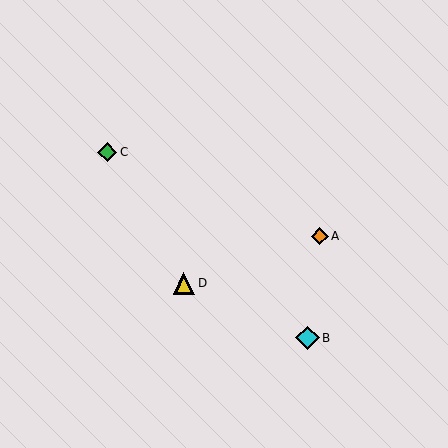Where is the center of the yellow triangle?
The center of the yellow triangle is at (184, 283).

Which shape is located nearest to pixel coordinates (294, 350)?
The cyan diamond (labeled B) at (308, 338) is nearest to that location.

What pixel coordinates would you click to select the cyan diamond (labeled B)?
Click at (308, 338) to select the cyan diamond B.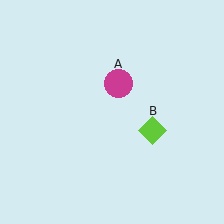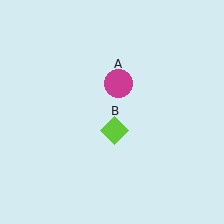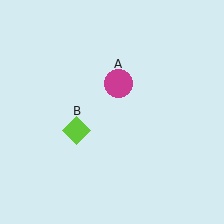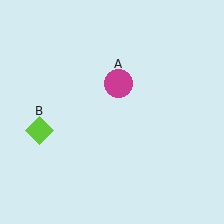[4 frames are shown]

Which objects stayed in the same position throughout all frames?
Magenta circle (object A) remained stationary.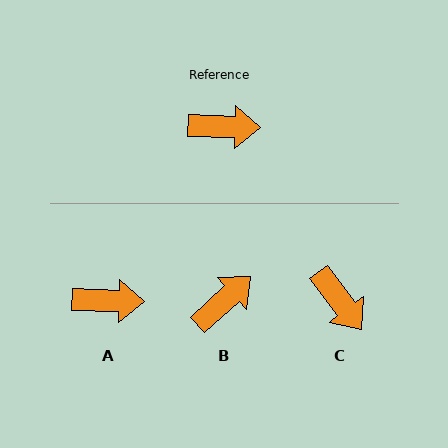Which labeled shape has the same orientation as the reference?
A.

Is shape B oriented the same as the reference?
No, it is off by about 44 degrees.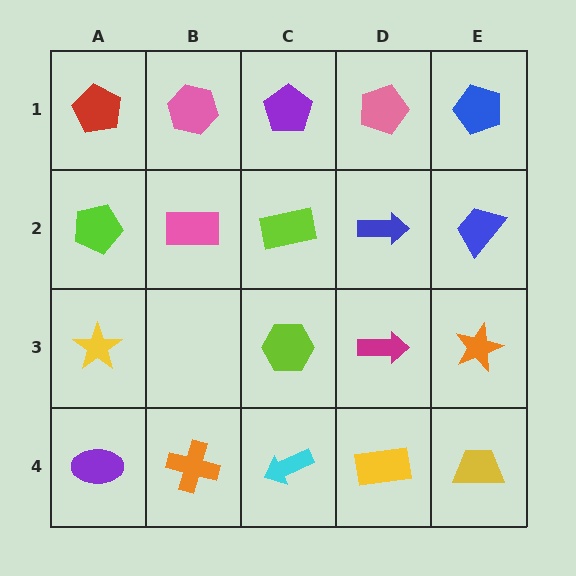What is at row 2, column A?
A lime pentagon.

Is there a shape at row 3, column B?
No, that cell is empty.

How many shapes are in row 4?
5 shapes.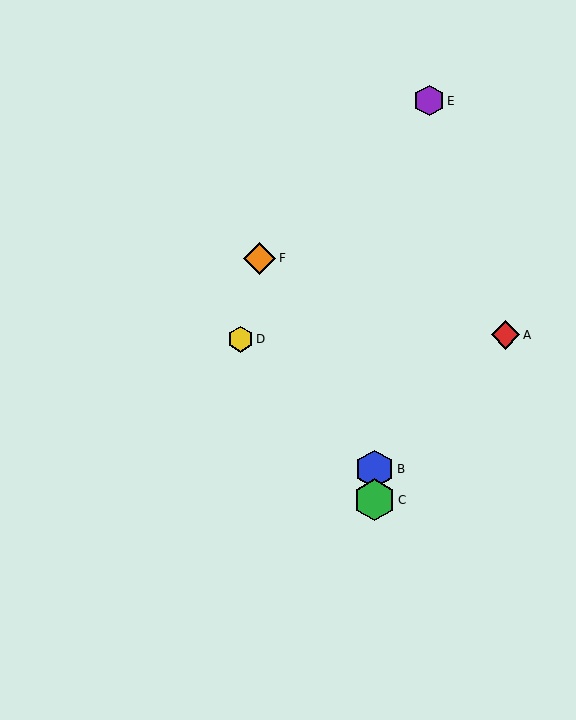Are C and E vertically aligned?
No, C is at x≈375 and E is at x≈429.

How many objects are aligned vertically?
2 objects (B, C) are aligned vertically.